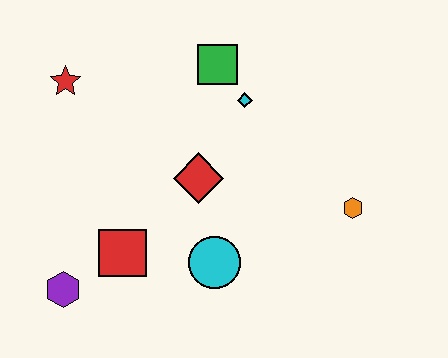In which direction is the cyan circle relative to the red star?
The cyan circle is below the red star.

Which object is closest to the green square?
The cyan diamond is closest to the green square.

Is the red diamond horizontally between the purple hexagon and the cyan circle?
Yes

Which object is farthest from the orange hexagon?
The red star is farthest from the orange hexagon.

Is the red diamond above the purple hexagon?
Yes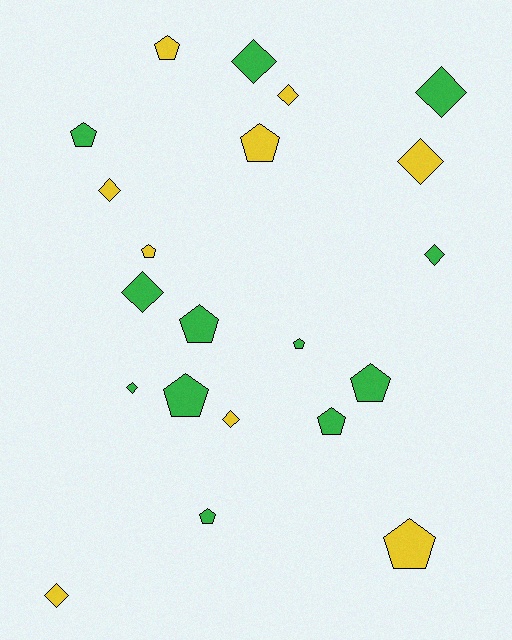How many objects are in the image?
There are 21 objects.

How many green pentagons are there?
There are 7 green pentagons.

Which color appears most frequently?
Green, with 12 objects.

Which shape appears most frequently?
Pentagon, with 11 objects.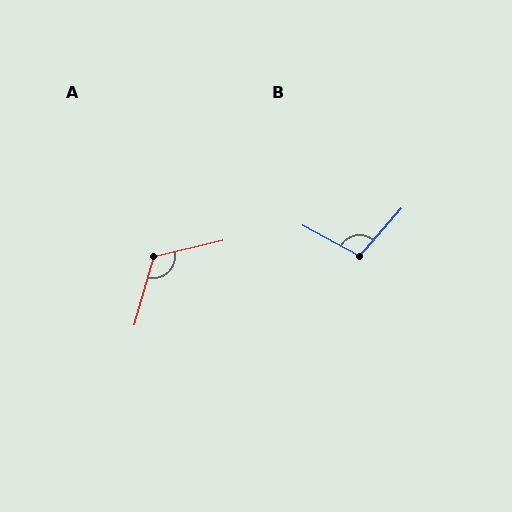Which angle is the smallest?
B, at approximately 102 degrees.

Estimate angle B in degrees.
Approximately 102 degrees.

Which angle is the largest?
A, at approximately 119 degrees.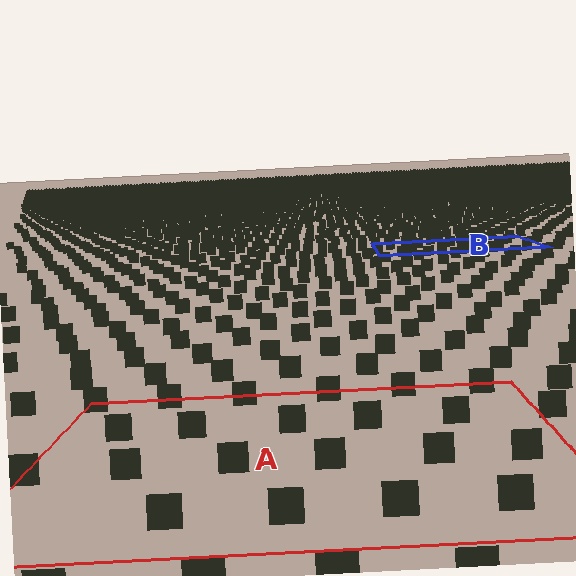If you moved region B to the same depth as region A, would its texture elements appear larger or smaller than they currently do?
They would appear larger. At a closer depth, the same texture elements are projected at a bigger on-screen size.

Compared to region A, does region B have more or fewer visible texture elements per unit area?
Region B has more texture elements per unit area — they are packed more densely because it is farther away.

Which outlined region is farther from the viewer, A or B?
Region B is farther from the viewer — the texture elements inside it appear smaller and more densely packed.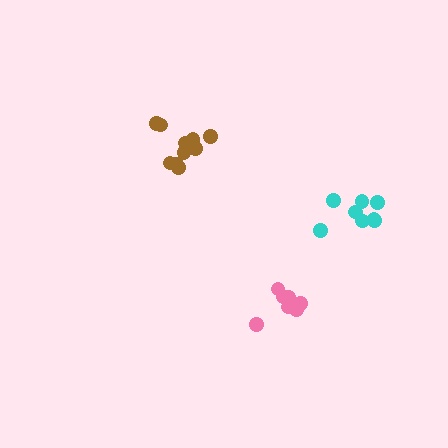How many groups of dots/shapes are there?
There are 3 groups.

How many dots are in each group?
Group 1: 7 dots, Group 2: 10 dots, Group 3: 8 dots (25 total).